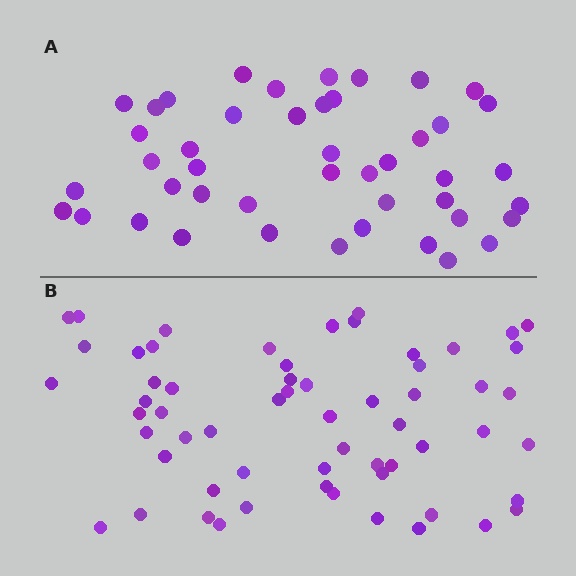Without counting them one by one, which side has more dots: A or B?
Region B (the bottom region) has more dots.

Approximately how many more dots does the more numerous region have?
Region B has approximately 15 more dots than region A.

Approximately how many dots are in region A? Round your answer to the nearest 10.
About 40 dots. (The exact count is 45, which rounds to 40.)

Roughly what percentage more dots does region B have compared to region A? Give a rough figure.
About 35% more.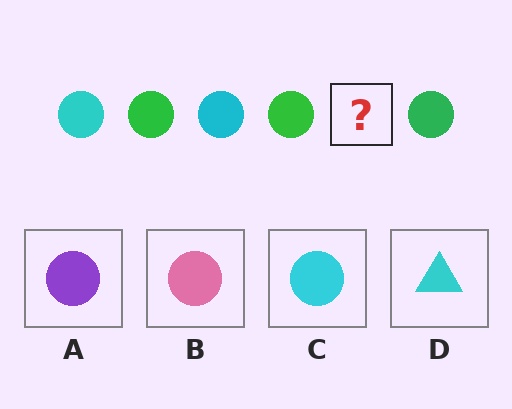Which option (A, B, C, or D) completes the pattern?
C.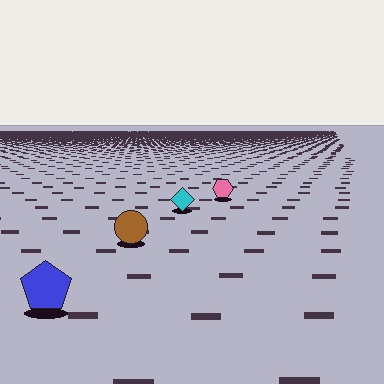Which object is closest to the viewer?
The blue pentagon is closest. The texture marks near it are larger and more spread out.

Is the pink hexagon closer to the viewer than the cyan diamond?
No. The cyan diamond is closer — you can tell from the texture gradient: the ground texture is coarser near it.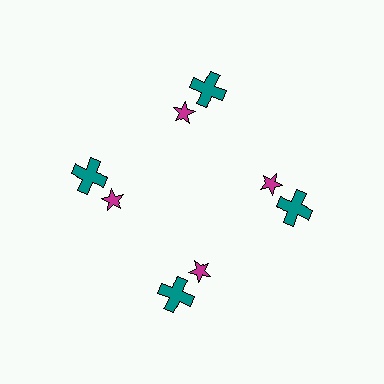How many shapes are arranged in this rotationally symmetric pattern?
There are 8 shapes, arranged in 4 groups of 2.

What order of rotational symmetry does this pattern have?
This pattern has 4-fold rotational symmetry.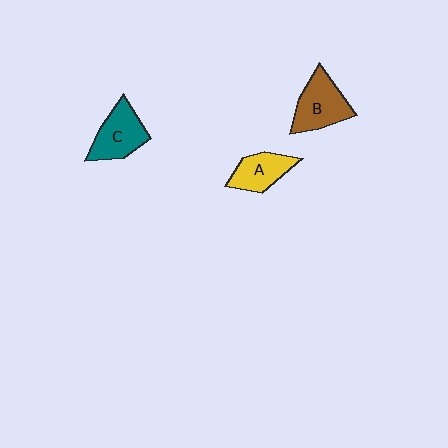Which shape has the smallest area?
Shape A (yellow).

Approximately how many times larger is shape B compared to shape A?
Approximately 1.3 times.